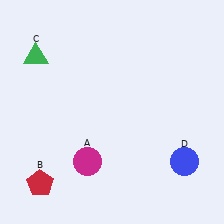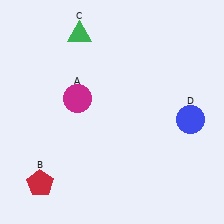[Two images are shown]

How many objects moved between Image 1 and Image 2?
3 objects moved between the two images.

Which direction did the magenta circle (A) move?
The magenta circle (A) moved up.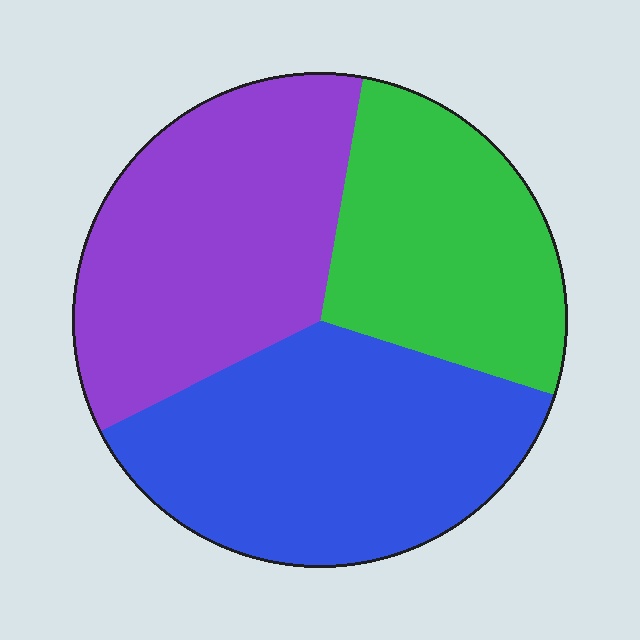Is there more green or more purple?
Purple.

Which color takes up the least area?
Green, at roughly 25%.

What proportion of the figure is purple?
Purple takes up about one third (1/3) of the figure.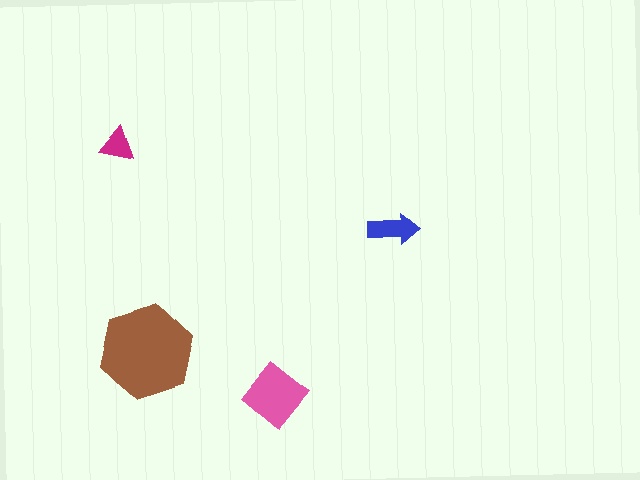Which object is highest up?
The magenta triangle is topmost.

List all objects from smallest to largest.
The magenta triangle, the blue arrow, the pink diamond, the brown hexagon.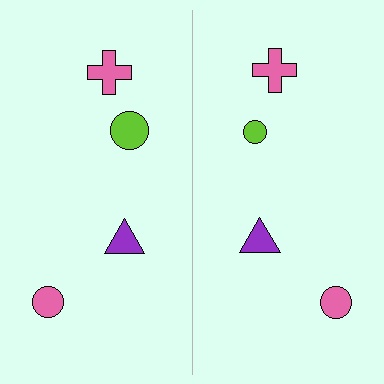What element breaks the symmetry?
The lime circle on the right side has a different size than its mirror counterpart.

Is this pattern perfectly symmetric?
No, the pattern is not perfectly symmetric. The lime circle on the right side has a different size than its mirror counterpart.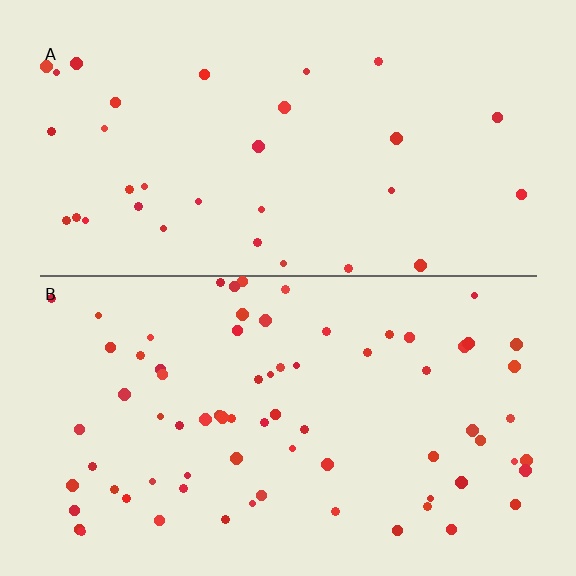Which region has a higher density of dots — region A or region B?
B (the bottom).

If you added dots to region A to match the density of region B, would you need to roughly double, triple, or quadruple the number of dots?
Approximately double.